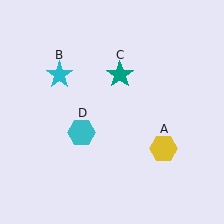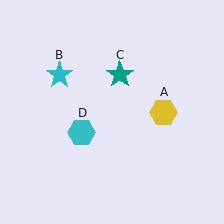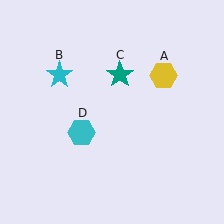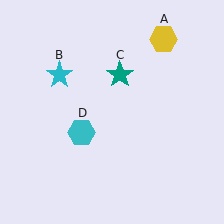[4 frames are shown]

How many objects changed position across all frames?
1 object changed position: yellow hexagon (object A).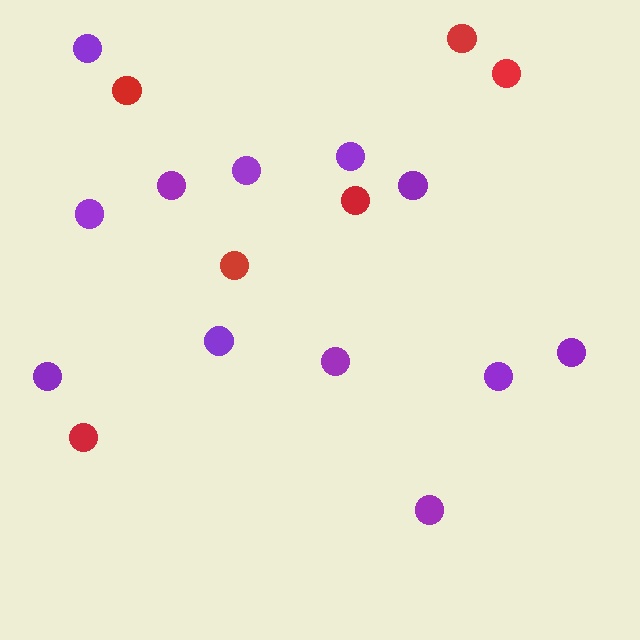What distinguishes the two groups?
There are 2 groups: one group of red circles (6) and one group of purple circles (12).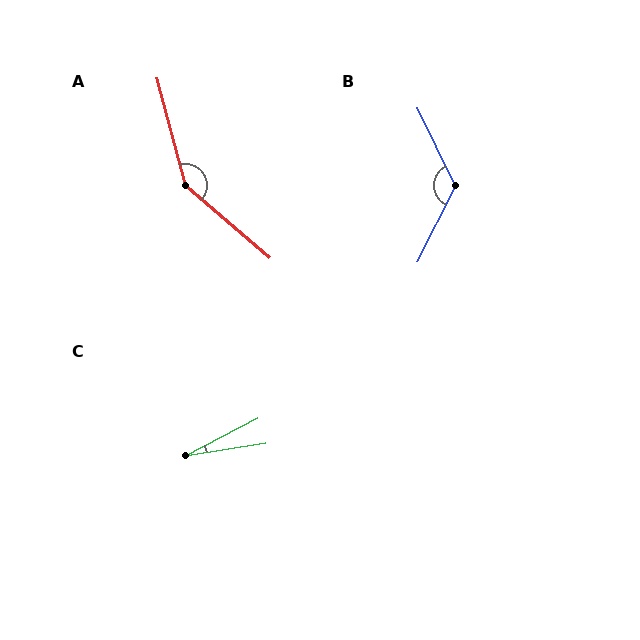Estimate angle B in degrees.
Approximately 127 degrees.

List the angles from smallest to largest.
C (18°), B (127°), A (145°).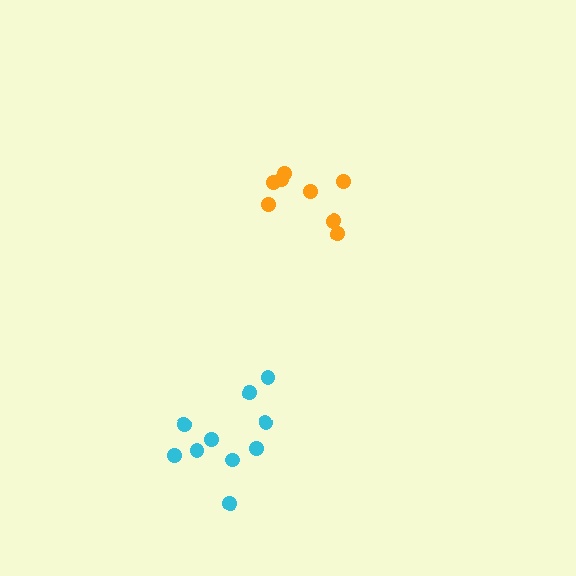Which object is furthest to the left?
The cyan cluster is leftmost.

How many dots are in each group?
Group 1: 10 dots, Group 2: 8 dots (18 total).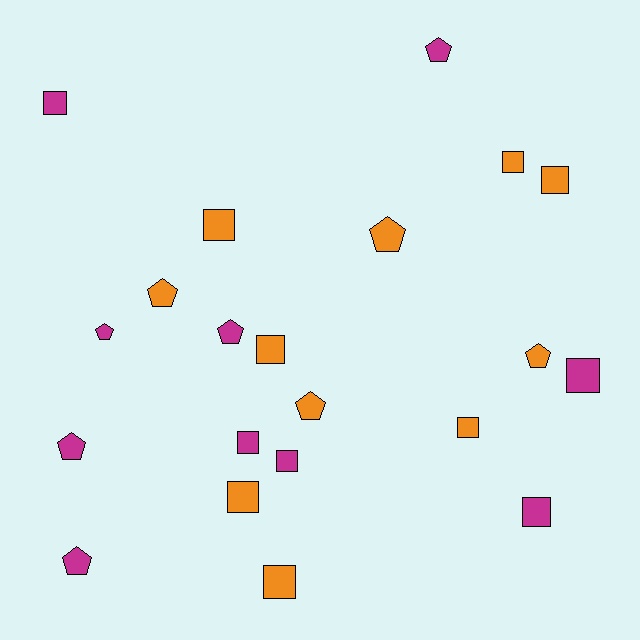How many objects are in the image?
There are 21 objects.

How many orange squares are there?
There are 7 orange squares.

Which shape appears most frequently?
Square, with 12 objects.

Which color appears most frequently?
Orange, with 11 objects.